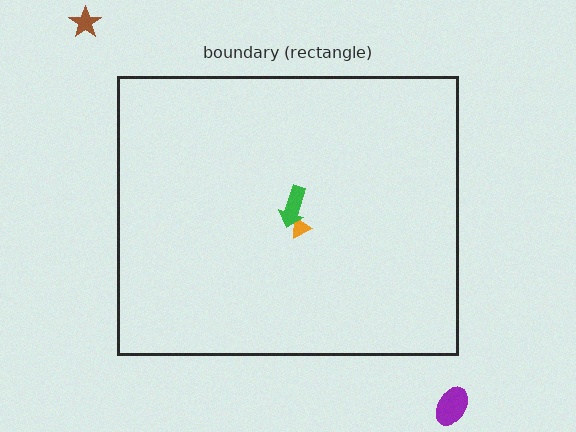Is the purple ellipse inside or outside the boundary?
Outside.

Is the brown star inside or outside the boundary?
Outside.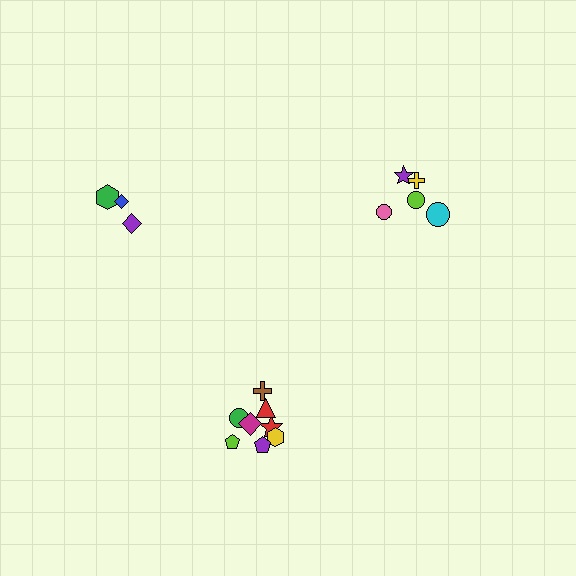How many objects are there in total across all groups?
There are 16 objects.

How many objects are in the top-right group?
There are 5 objects.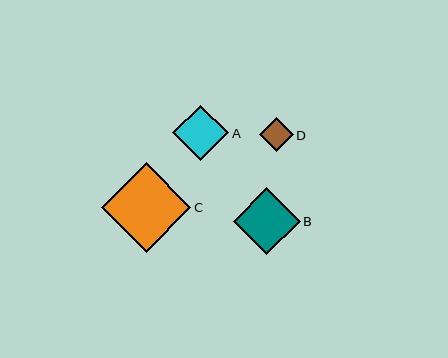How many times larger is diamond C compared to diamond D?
Diamond C is approximately 2.6 times the size of diamond D.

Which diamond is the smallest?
Diamond D is the smallest with a size of approximately 34 pixels.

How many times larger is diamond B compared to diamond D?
Diamond B is approximately 2.0 times the size of diamond D.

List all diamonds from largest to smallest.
From largest to smallest: C, B, A, D.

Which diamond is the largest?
Diamond C is the largest with a size of approximately 89 pixels.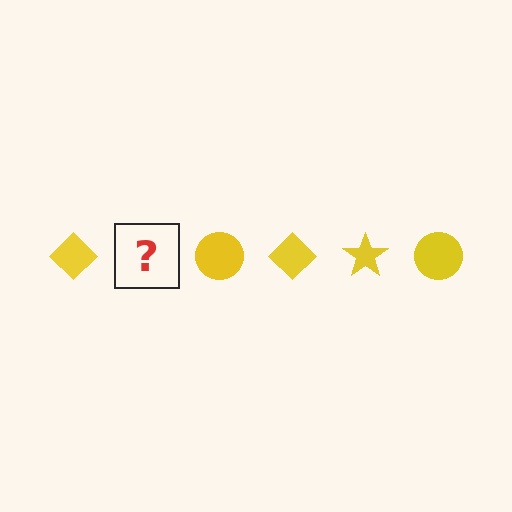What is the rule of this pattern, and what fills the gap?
The rule is that the pattern cycles through diamond, star, circle shapes in yellow. The gap should be filled with a yellow star.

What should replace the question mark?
The question mark should be replaced with a yellow star.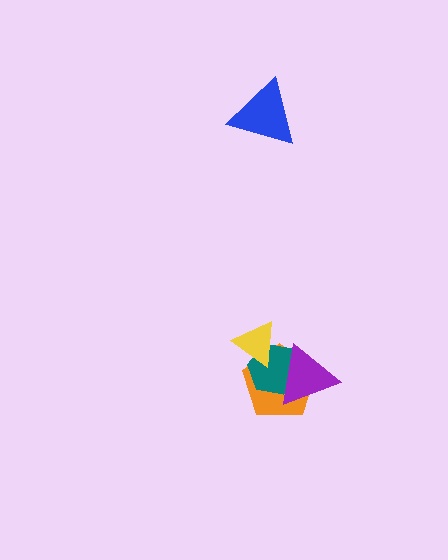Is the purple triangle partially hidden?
No, no other shape covers it.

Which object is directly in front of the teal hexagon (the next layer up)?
The yellow triangle is directly in front of the teal hexagon.